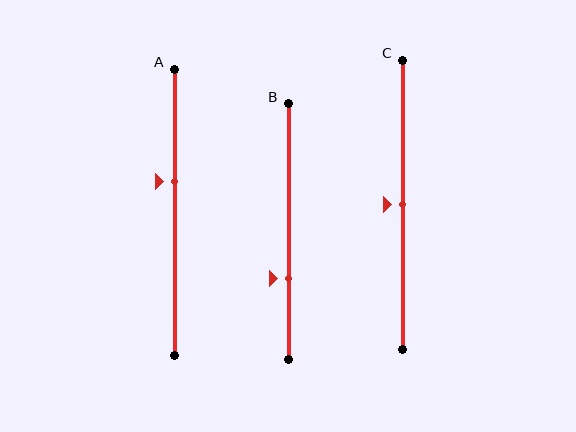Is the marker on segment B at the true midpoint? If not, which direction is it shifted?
No, the marker on segment B is shifted downward by about 18% of the segment length.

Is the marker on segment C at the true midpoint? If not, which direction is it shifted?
Yes, the marker on segment C is at the true midpoint.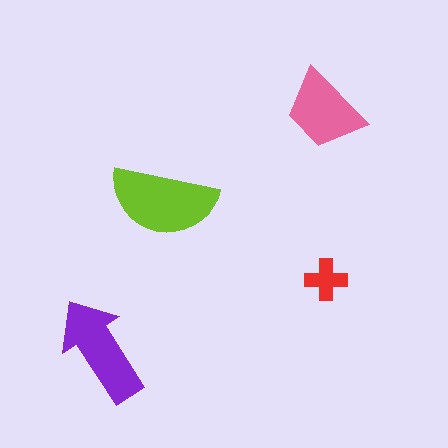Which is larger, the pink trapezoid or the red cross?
The pink trapezoid.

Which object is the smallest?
The red cross.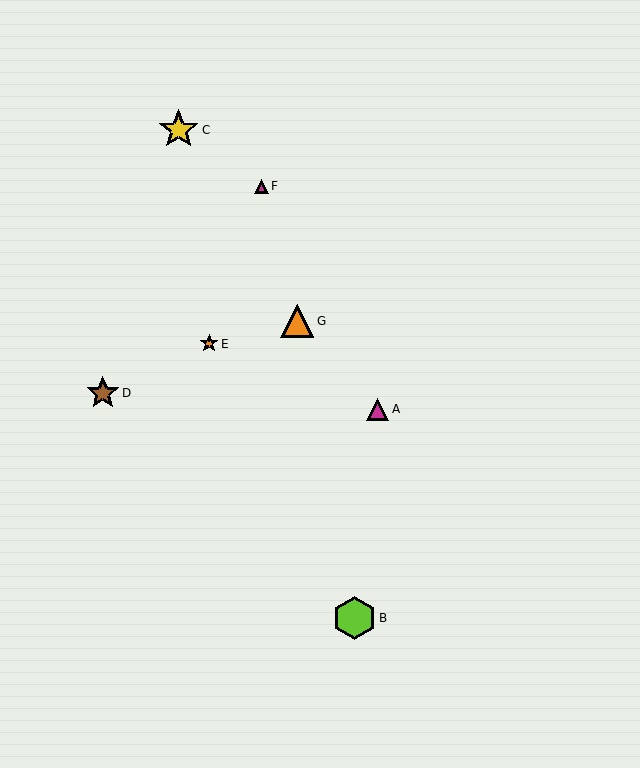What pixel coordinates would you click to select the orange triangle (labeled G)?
Click at (297, 321) to select the orange triangle G.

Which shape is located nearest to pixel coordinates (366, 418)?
The magenta triangle (labeled A) at (378, 409) is nearest to that location.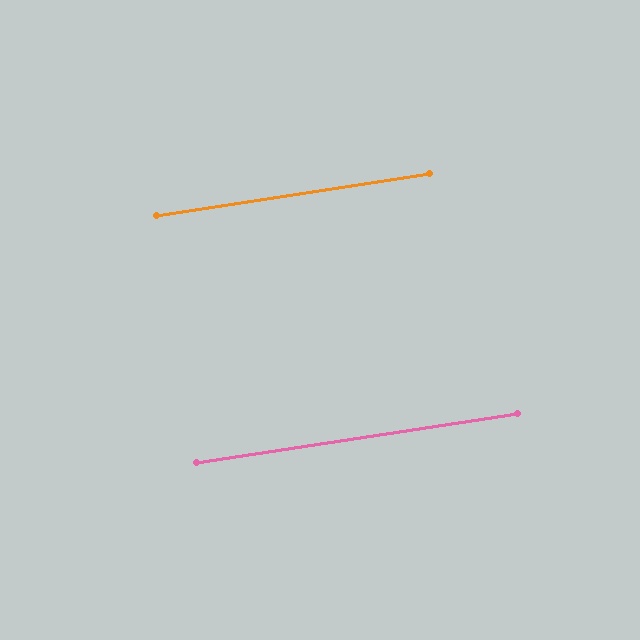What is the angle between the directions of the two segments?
Approximately 0 degrees.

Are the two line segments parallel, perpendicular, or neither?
Parallel — their directions differ by only 0.1°.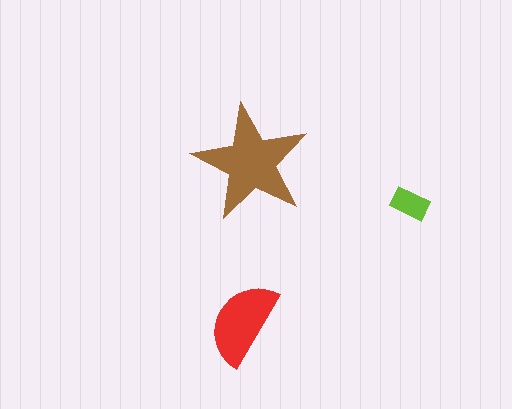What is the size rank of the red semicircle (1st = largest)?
2nd.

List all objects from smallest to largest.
The lime rectangle, the red semicircle, the brown star.